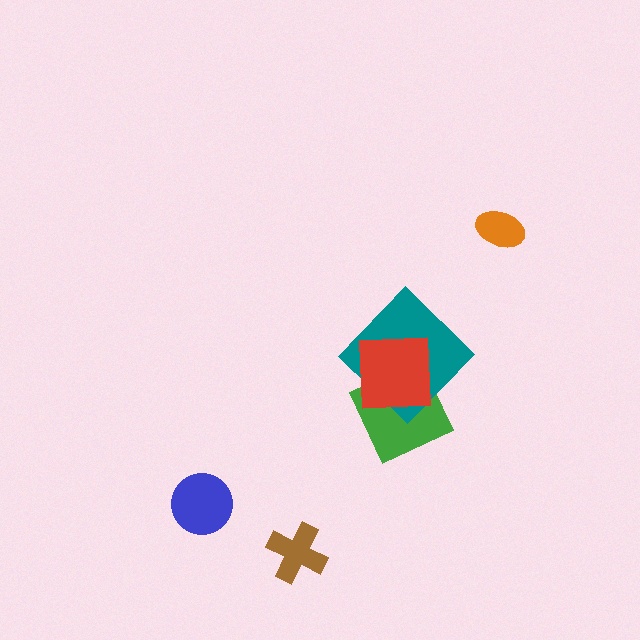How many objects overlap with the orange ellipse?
0 objects overlap with the orange ellipse.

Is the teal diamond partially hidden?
Yes, it is partially covered by another shape.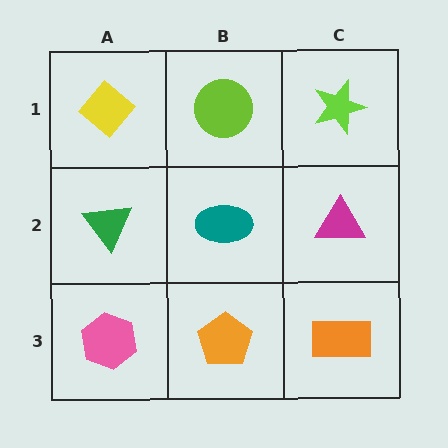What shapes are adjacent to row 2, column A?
A yellow diamond (row 1, column A), a pink hexagon (row 3, column A), a teal ellipse (row 2, column B).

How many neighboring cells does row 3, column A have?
2.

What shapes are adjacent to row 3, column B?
A teal ellipse (row 2, column B), a pink hexagon (row 3, column A), an orange rectangle (row 3, column C).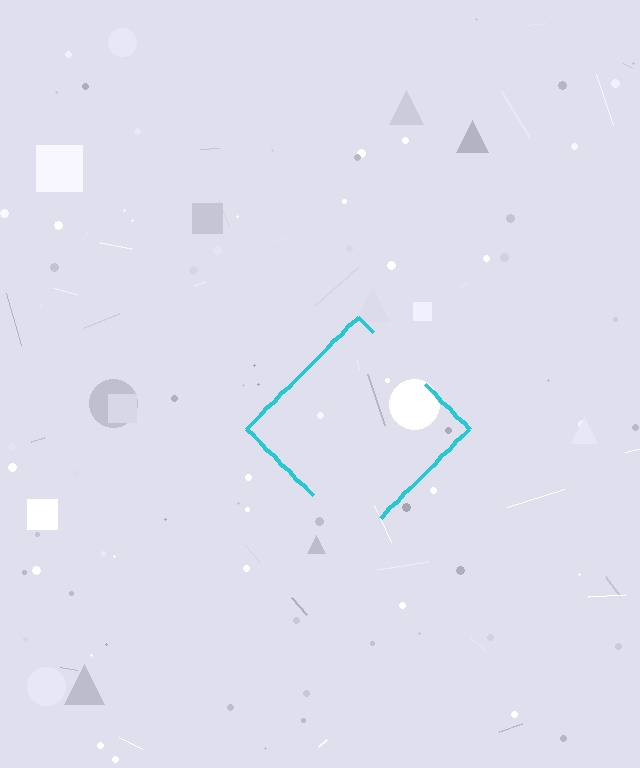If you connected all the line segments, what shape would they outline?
They would outline a diamond.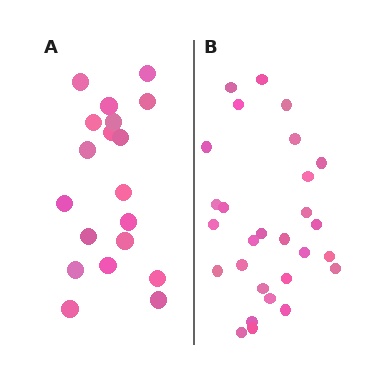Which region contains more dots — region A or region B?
Region B (the right region) has more dots.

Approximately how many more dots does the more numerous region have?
Region B has roughly 8 or so more dots than region A.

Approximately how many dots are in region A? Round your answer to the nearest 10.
About 20 dots. (The exact count is 19, which rounds to 20.)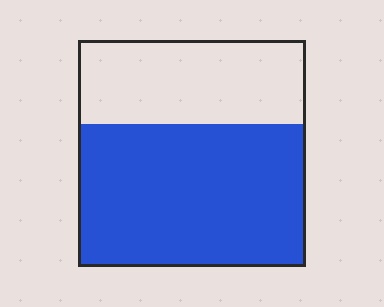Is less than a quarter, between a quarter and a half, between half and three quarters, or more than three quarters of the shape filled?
Between half and three quarters.